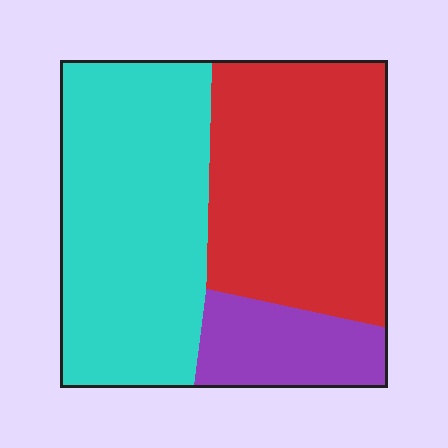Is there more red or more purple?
Red.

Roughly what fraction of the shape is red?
Red takes up about two fifths (2/5) of the shape.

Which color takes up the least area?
Purple, at roughly 15%.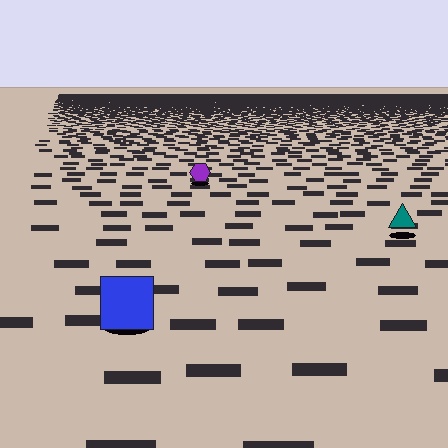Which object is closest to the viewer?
The blue square is closest. The texture marks near it are larger and more spread out.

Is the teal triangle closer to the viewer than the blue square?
No. The blue square is closer — you can tell from the texture gradient: the ground texture is coarser near it.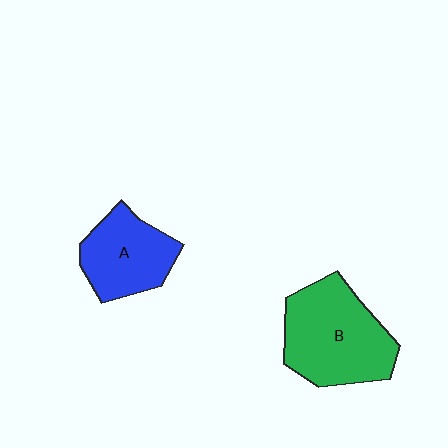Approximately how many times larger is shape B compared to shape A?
Approximately 1.4 times.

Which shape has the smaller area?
Shape A (blue).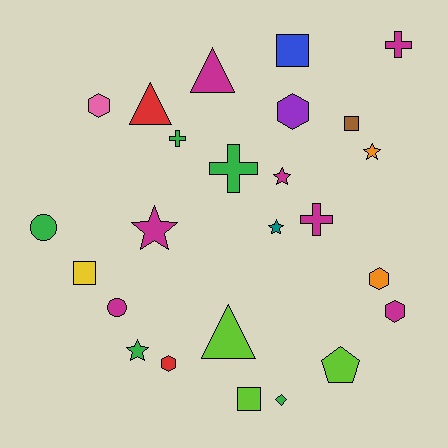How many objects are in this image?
There are 25 objects.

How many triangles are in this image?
There are 3 triangles.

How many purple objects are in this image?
There is 1 purple object.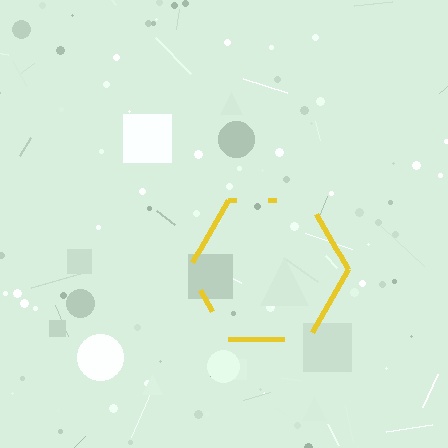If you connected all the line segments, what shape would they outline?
They would outline a hexagon.